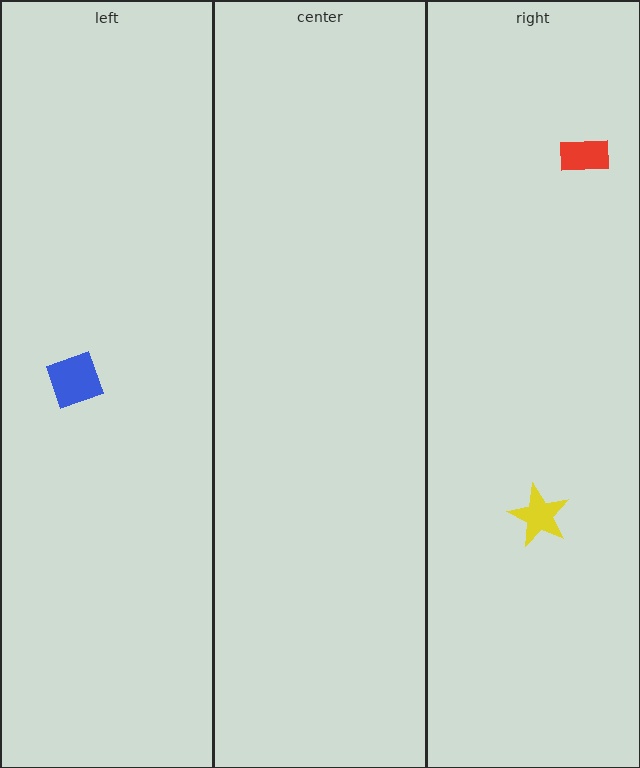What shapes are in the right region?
The yellow star, the red rectangle.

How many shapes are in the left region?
1.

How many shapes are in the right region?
2.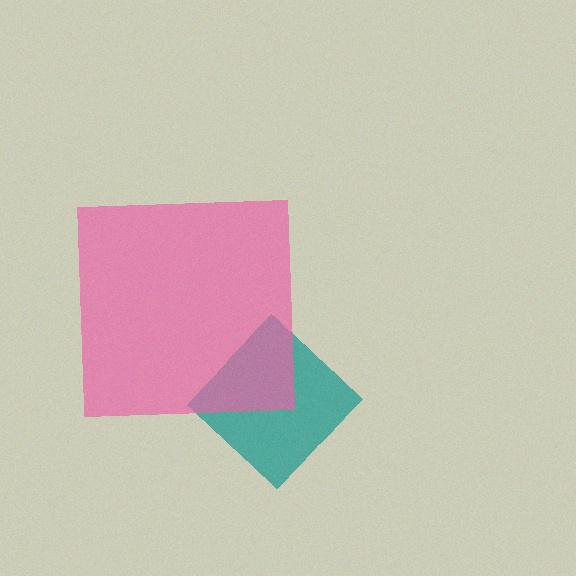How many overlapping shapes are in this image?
There are 2 overlapping shapes in the image.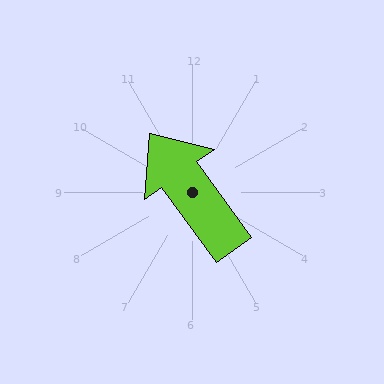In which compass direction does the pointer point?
Northwest.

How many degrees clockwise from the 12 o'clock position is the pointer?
Approximately 324 degrees.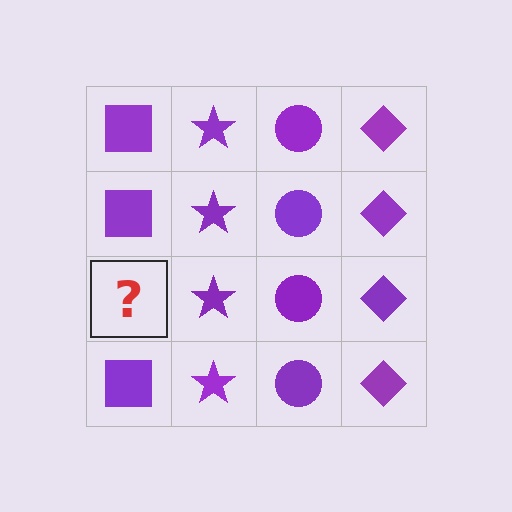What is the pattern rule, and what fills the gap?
The rule is that each column has a consistent shape. The gap should be filled with a purple square.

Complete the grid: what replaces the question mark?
The question mark should be replaced with a purple square.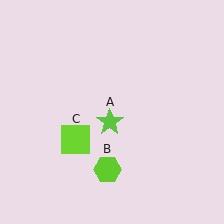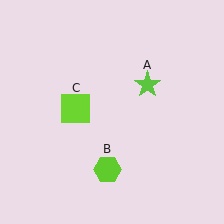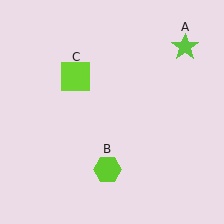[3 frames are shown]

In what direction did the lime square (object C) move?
The lime square (object C) moved up.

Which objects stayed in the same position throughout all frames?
Lime hexagon (object B) remained stationary.